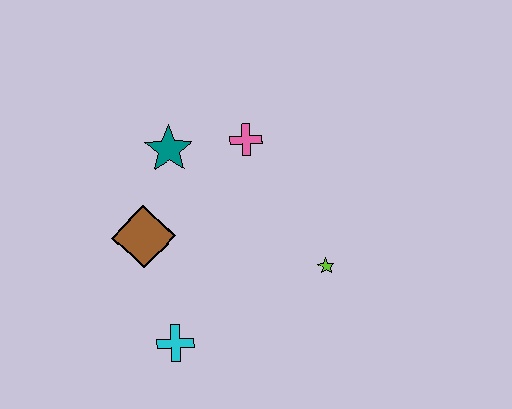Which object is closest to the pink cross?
The teal star is closest to the pink cross.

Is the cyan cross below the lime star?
Yes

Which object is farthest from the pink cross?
The cyan cross is farthest from the pink cross.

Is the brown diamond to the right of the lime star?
No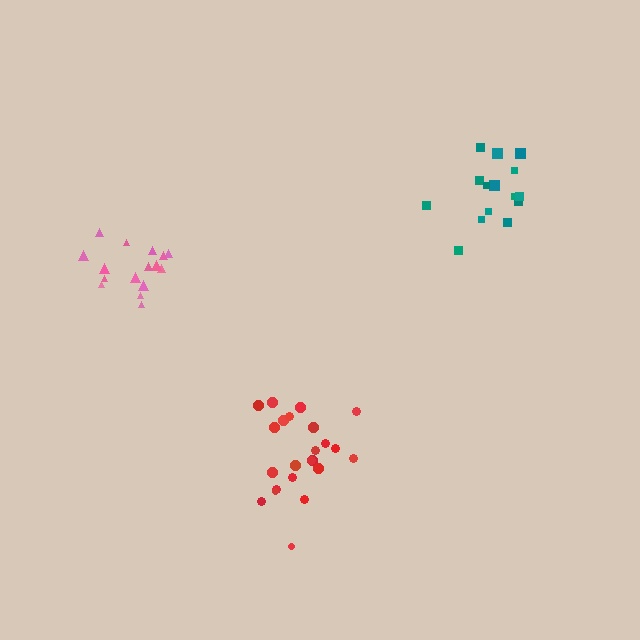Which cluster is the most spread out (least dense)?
Teal.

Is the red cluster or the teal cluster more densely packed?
Red.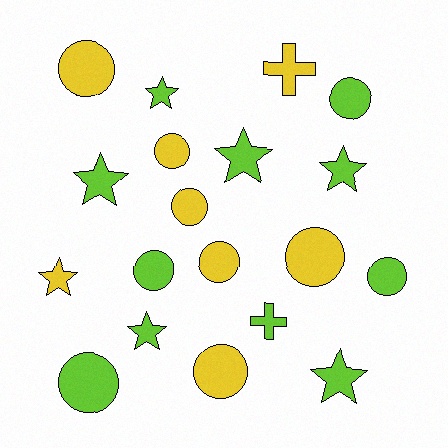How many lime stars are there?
There are 6 lime stars.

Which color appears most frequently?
Lime, with 11 objects.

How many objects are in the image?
There are 19 objects.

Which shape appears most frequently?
Circle, with 10 objects.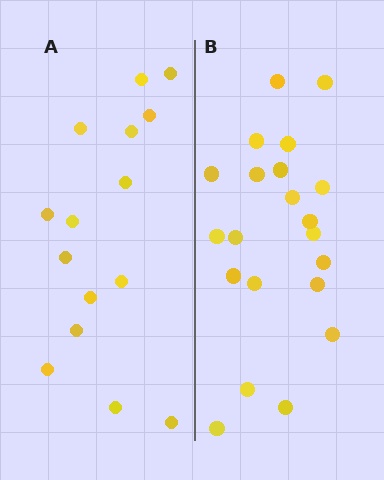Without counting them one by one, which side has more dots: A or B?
Region B (the right region) has more dots.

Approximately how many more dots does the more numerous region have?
Region B has about 6 more dots than region A.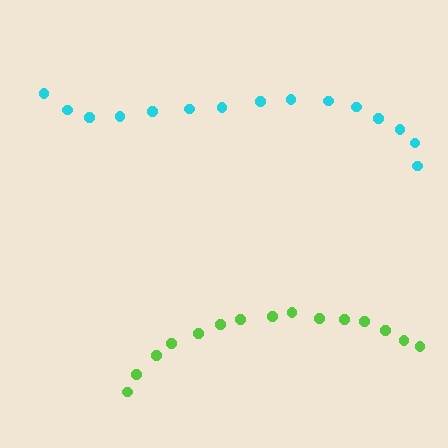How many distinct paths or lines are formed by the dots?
There are 2 distinct paths.